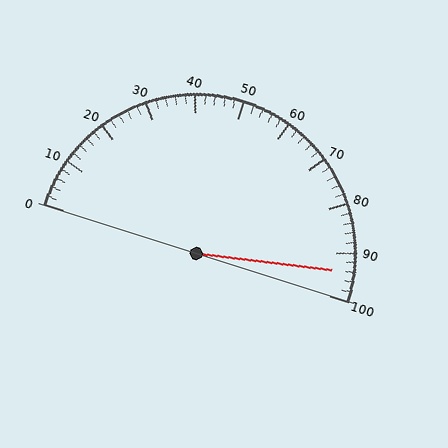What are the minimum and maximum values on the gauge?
The gauge ranges from 0 to 100.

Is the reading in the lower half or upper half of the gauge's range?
The reading is in the upper half of the range (0 to 100).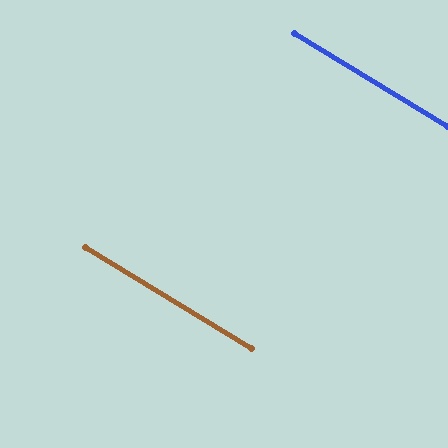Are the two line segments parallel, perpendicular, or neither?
Parallel — their directions differ by only 0.3°.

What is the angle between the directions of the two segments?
Approximately 0 degrees.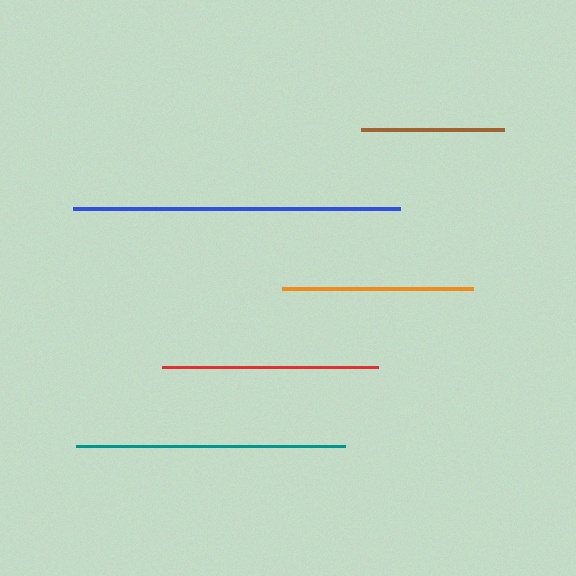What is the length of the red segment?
The red segment is approximately 216 pixels long.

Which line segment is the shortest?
The brown line is the shortest at approximately 142 pixels.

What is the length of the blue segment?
The blue segment is approximately 327 pixels long.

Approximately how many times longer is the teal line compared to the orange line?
The teal line is approximately 1.4 times the length of the orange line.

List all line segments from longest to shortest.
From longest to shortest: blue, teal, red, orange, brown.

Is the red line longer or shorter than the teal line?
The teal line is longer than the red line.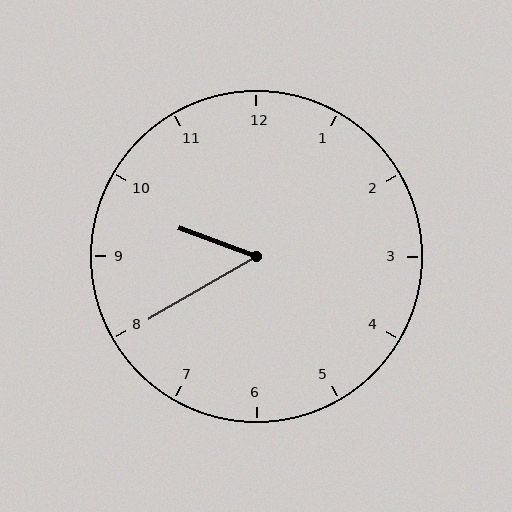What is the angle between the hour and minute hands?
Approximately 50 degrees.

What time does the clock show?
9:40.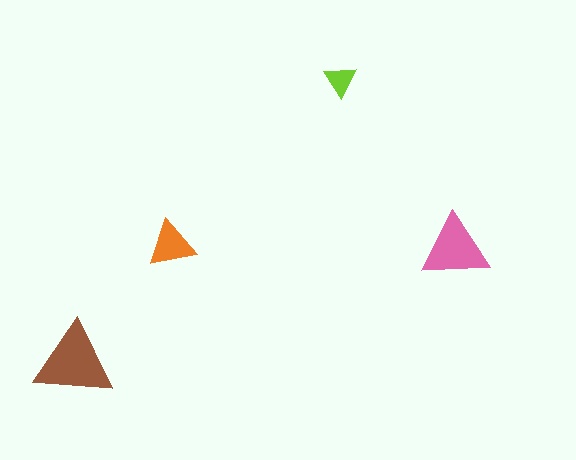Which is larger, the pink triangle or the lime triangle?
The pink one.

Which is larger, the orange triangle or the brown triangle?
The brown one.